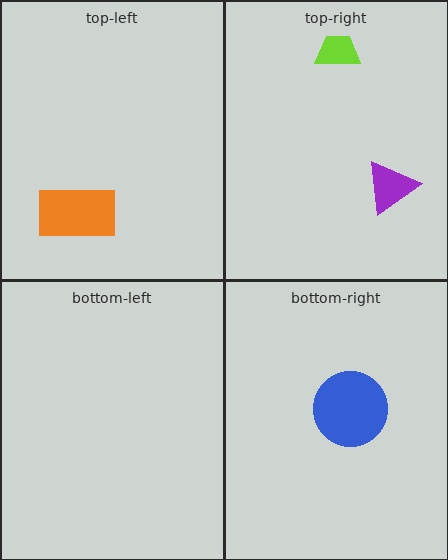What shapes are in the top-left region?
The orange rectangle.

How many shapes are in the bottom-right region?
1.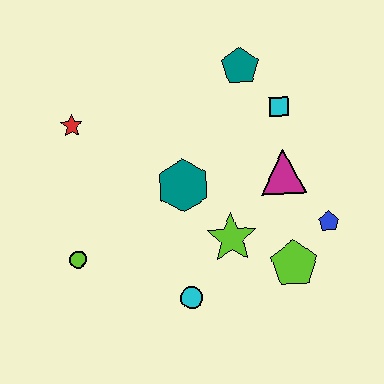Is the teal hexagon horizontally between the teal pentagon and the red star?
Yes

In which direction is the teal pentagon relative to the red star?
The teal pentagon is to the right of the red star.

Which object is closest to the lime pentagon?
The blue pentagon is closest to the lime pentagon.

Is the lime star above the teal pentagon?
No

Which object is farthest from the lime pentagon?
The red star is farthest from the lime pentagon.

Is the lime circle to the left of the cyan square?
Yes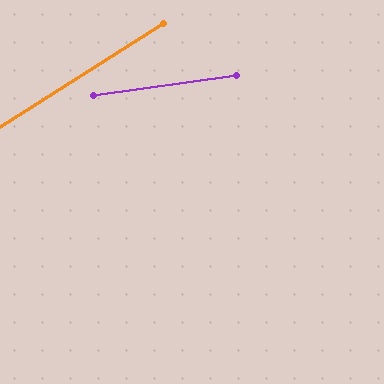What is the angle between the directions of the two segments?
Approximately 25 degrees.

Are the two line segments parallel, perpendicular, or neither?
Neither parallel nor perpendicular — they differ by about 25°.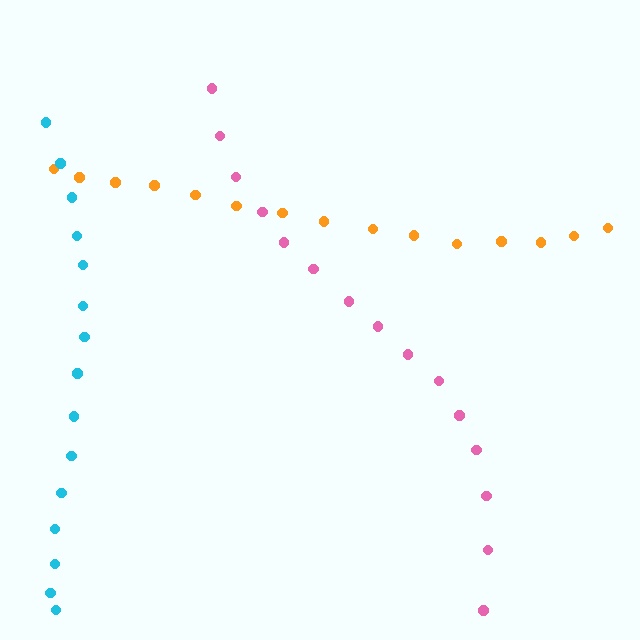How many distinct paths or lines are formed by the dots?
There are 3 distinct paths.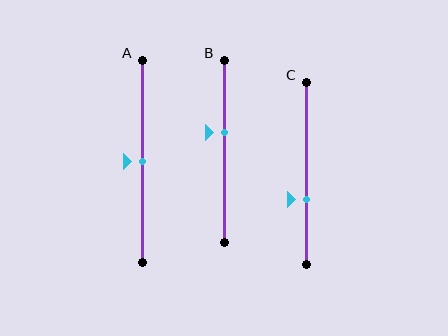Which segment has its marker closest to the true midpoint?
Segment A has its marker closest to the true midpoint.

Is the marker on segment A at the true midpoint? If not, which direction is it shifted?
Yes, the marker on segment A is at the true midpoint.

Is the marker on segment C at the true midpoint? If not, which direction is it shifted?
No, the marker on segment C is shifted downward by about 14% of the segment length.